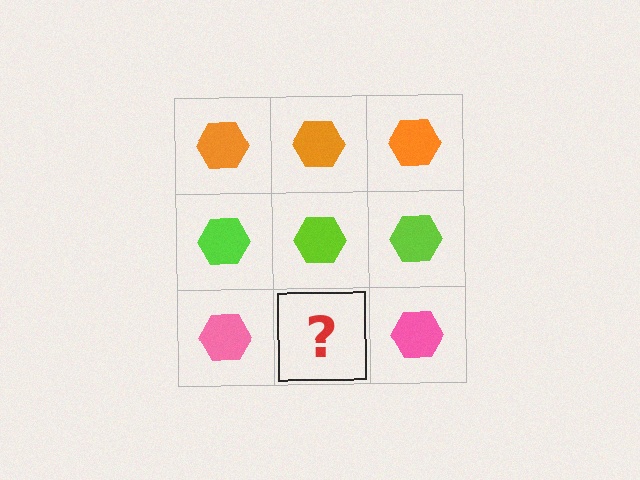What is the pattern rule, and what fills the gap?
The rule is that each row has a consistent color. The gap should be filled with a pink hexagon.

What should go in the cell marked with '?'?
The missing cell should contain a pink hexagon.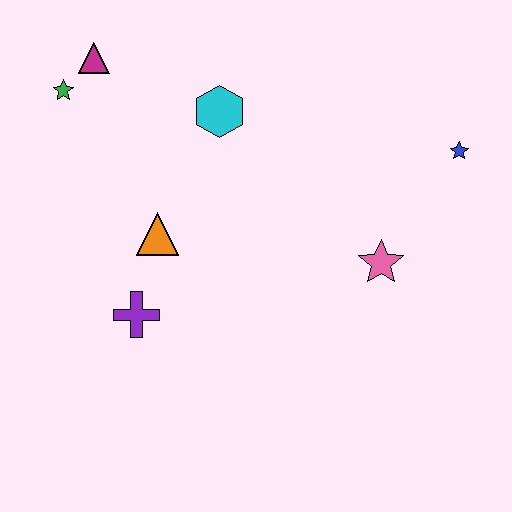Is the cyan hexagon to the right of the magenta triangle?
Yes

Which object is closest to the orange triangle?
The purple cross is closest to the orange triangle.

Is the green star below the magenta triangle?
Yes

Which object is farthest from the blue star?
The green star is farthest from the blue star.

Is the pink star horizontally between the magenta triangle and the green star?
No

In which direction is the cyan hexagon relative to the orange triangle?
The cyan hexagon is above the orange triangle.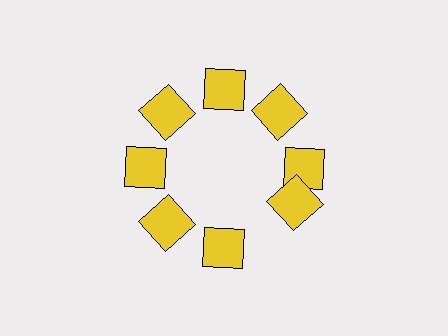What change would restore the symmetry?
The symmetry would be restored by rotating it back into even spacing with its neighbors so that all 8 squares sit at equal angles and equal distance from the center.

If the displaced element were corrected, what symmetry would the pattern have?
It would have 8-fold rotational symmetry — the pattern would map onto itself every 45 degrees.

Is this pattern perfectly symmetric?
No. The 8 yellow squares are arranged in a ring, but one element near the 4 o'clock position is rotated out of alignment along the ring, breaking the 8-fold rotational symmetry.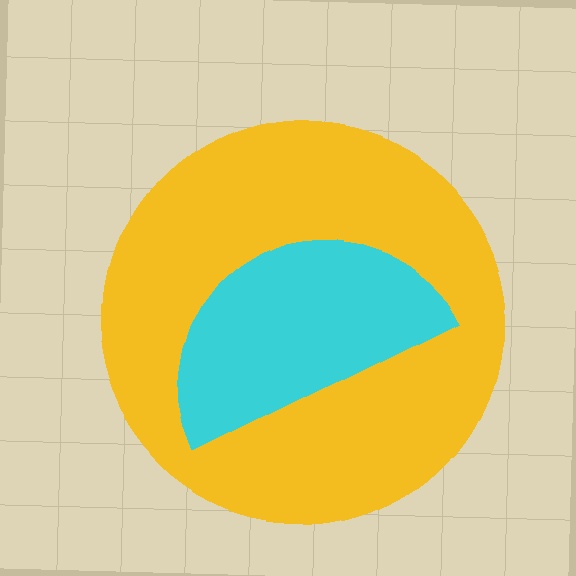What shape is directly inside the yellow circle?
The cyan semicircle.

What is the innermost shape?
The cyan semicircle.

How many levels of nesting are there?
2.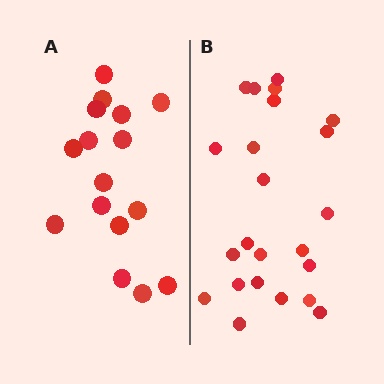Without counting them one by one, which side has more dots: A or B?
Region B (the right region) has more dots.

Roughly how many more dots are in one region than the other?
Region B has roughly 8 or so more dots than region A.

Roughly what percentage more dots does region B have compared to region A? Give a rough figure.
About 45% more.